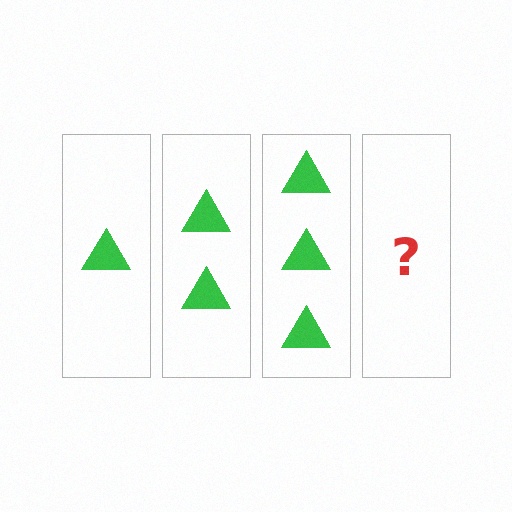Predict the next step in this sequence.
The next step is 4 triangles.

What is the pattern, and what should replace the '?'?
The pattern is that each step adds one more triangle. The '?' should be 4 triangles.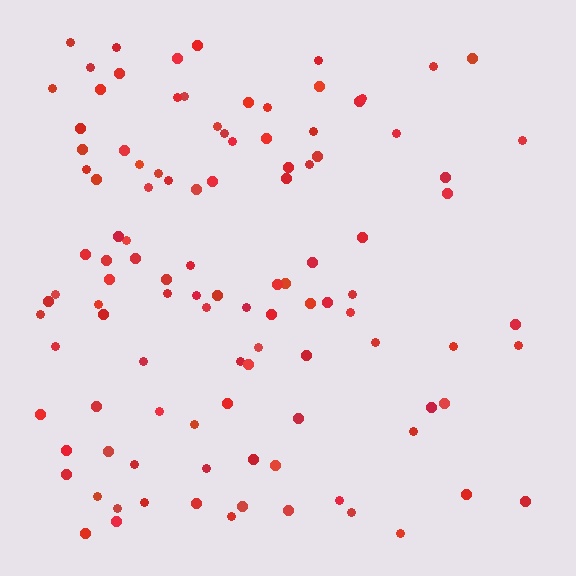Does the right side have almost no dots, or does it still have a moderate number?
Still a moderate number, just noticeably fewer than the left.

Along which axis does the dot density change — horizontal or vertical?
Horizontal.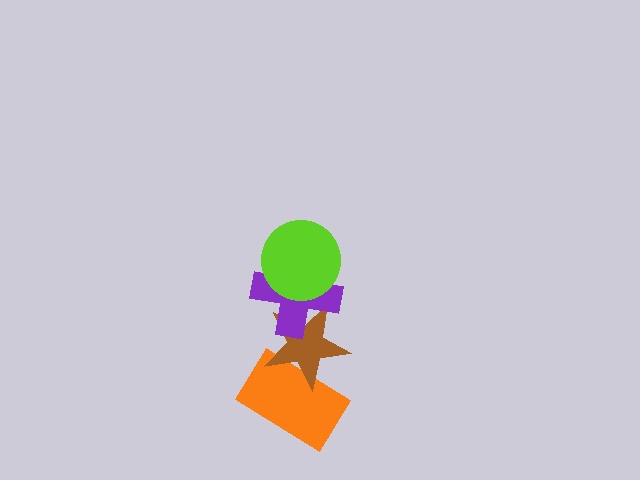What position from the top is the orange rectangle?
The orange rectangle is 4th from the top.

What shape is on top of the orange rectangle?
The brown star is on top of the orange rectangle.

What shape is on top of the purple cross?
The lime circle is on top of the purple cross.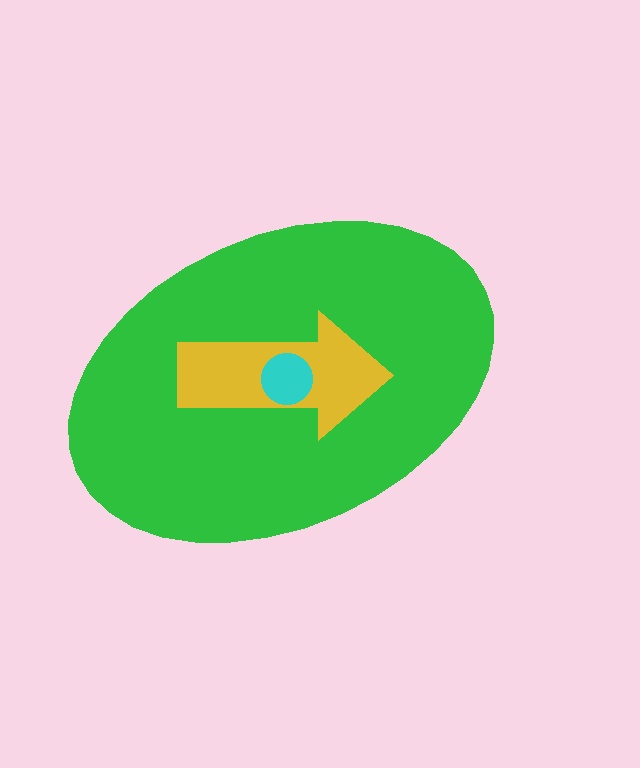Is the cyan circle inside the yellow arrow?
Yes.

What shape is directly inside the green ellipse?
The yellow arrow.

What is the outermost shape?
The green ellipse.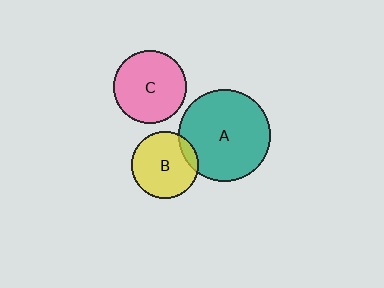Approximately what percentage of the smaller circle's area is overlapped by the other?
Approximately 10%.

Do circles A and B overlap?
Yes.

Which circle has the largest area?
Circle A (teal).